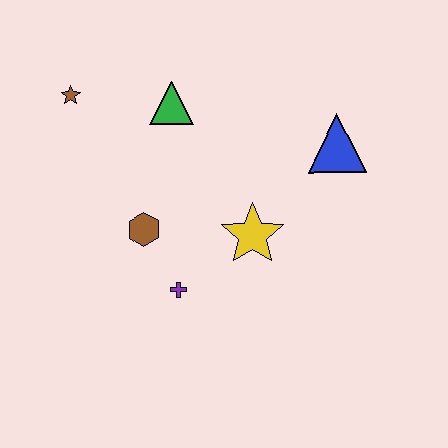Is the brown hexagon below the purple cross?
No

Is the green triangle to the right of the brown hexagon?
Yes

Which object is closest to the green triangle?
The brown star is closest to the green triangle.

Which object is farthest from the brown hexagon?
The blue triangle is farthest from the brown hexagon.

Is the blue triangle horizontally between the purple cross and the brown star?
No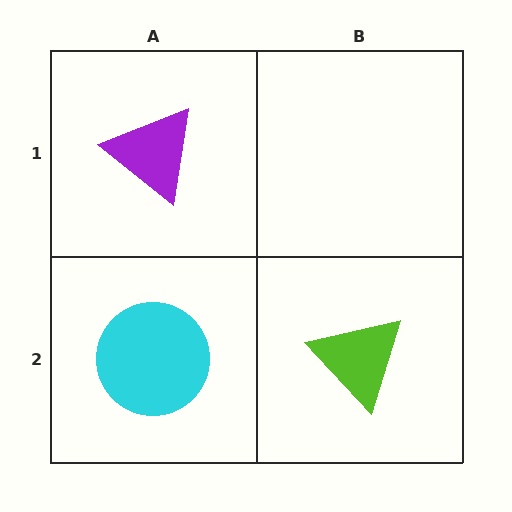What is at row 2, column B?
A lime triangle.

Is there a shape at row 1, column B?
No, that cell is empty.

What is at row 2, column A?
A cyan circle.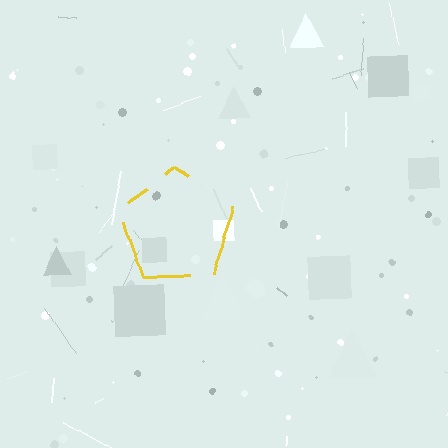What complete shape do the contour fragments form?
The contour fragments form a pentagon.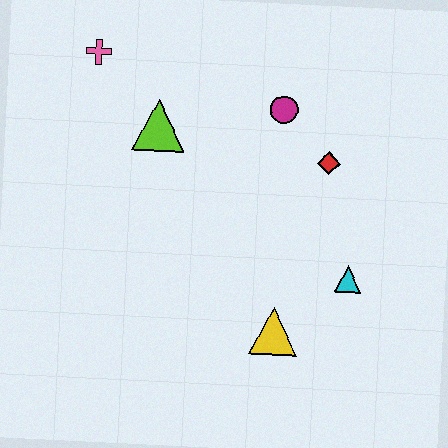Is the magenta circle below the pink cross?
Yes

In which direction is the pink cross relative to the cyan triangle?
The pink cross is to the left of the cyan triangle.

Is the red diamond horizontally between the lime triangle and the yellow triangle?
No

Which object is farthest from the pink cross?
The cyan triangle is farthest from the pink cross.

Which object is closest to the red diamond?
The magenta circle is closest to the red diamond.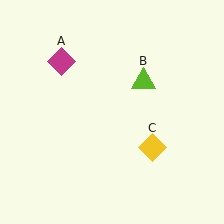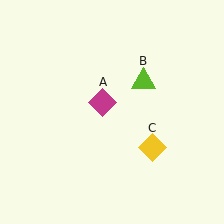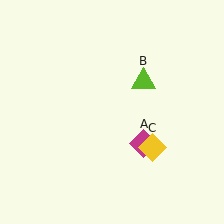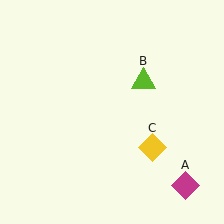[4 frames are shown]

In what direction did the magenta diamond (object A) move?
The magenta diamond (object A) moved down and to the right.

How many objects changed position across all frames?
1 object changed position: magenta diamond (object A).